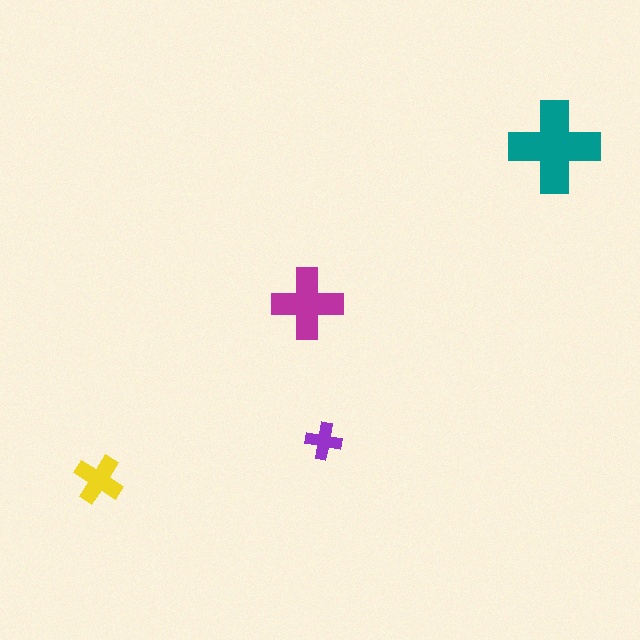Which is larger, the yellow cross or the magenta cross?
The magenta one.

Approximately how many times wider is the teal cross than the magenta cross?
About 1.5 times wider.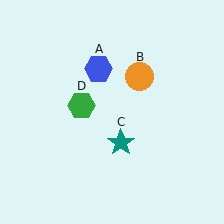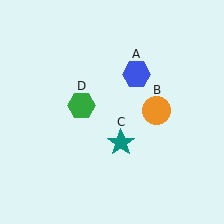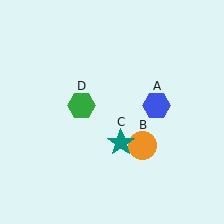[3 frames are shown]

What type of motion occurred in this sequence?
The blue hexagon (object A), orange circle (object B) rotated clockwise around the center of the scene.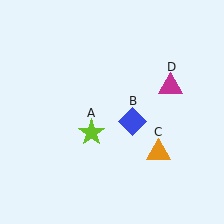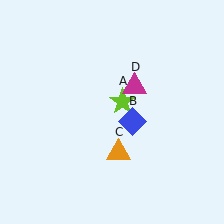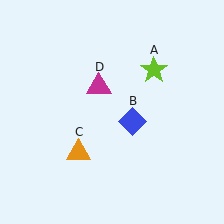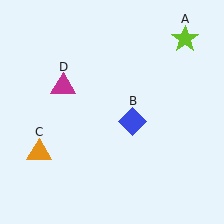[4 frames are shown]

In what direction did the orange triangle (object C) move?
The orange triangle (object C) moved left.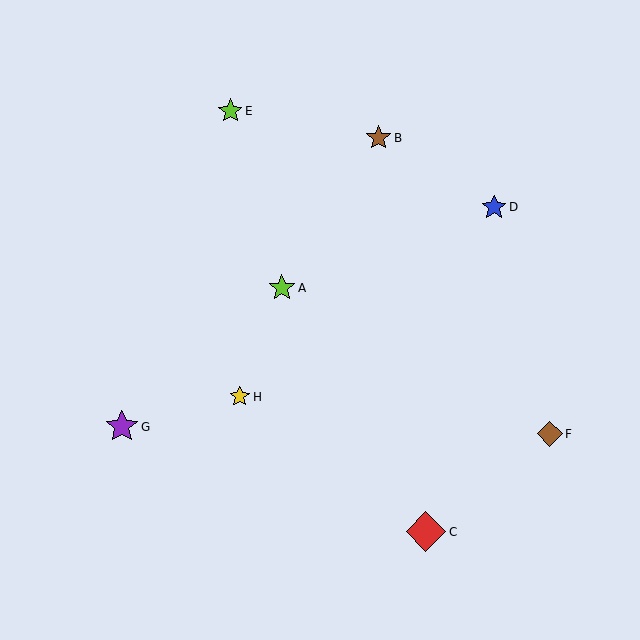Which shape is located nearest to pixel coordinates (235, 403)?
The yellow star (labeled H) at (240, 397) is nearest to that location.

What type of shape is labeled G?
Shape G is a purple star.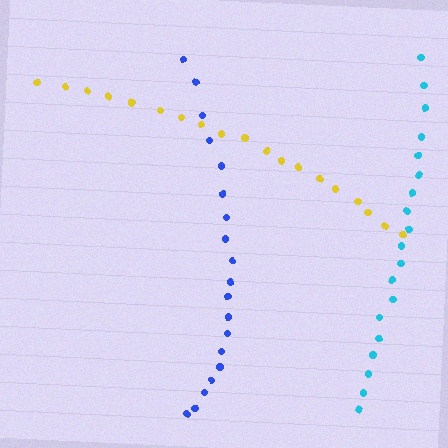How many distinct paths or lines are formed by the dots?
There are 3 distinct paths.